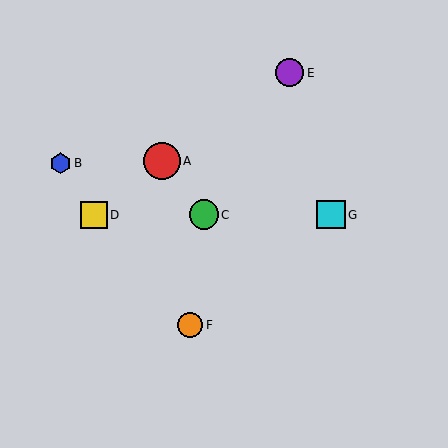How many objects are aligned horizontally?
3 objects (C, D, G) are aligned horizontally.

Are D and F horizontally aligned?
No, D is at y≈215 and F is at y≈325.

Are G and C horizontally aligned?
Yes, both are at y≈215.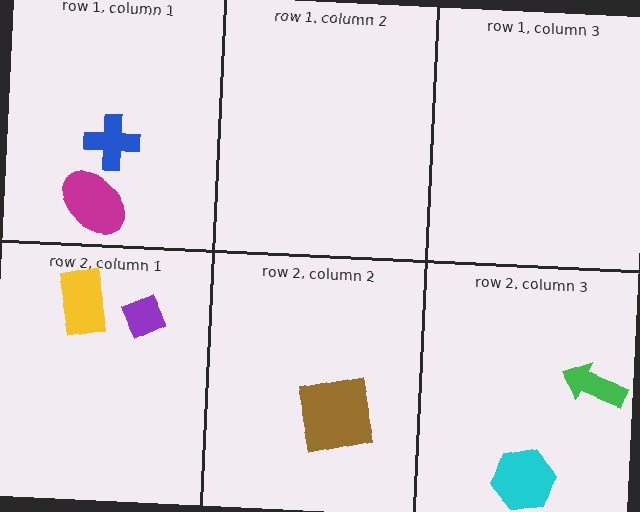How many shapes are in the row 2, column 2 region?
1.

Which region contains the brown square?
The row 2, column 2 region.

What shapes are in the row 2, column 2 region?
The brown square.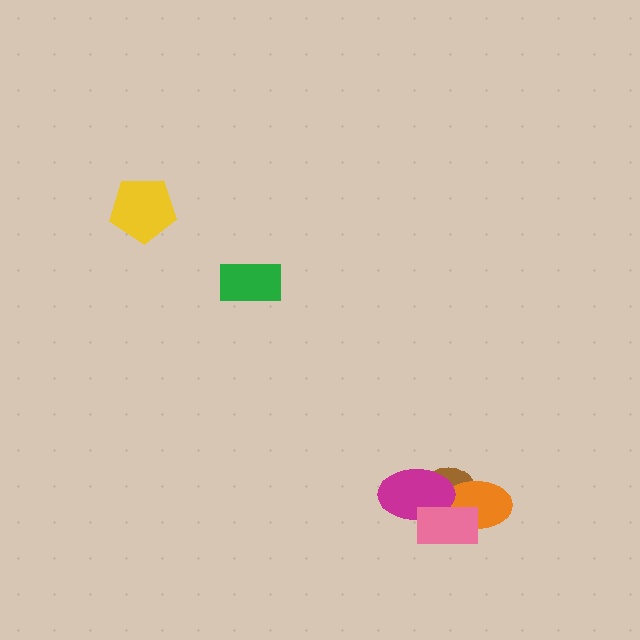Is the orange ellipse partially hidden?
Yes, it is partially covered by another shape.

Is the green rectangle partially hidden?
No, no other shape covers it.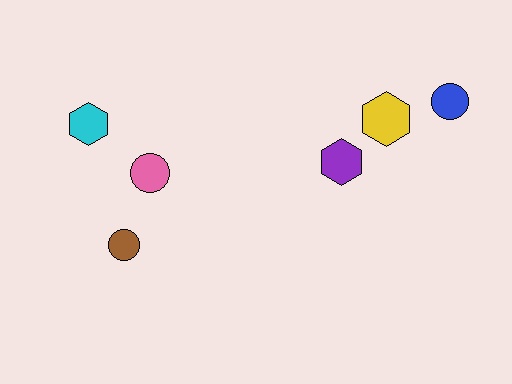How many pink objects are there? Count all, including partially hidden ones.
There is 1 pink object.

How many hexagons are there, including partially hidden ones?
There are 3 hexagons.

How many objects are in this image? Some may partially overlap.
There are 6 objects.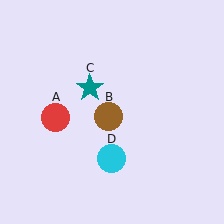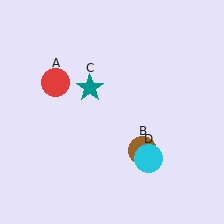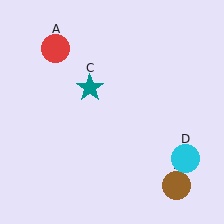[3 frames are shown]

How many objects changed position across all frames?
3 objects changed position: red circle (object A), brown circle (object B), cyan circle (object D).